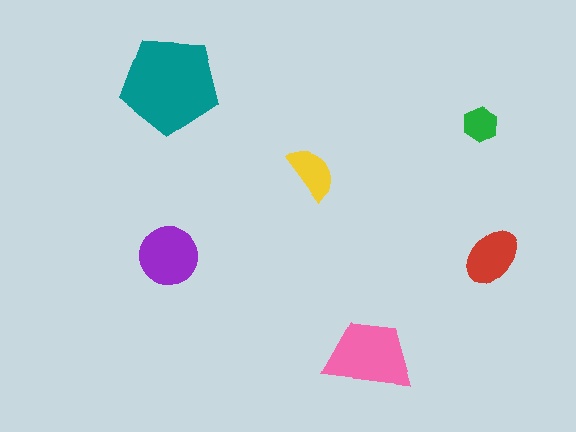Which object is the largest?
The teal pentagon.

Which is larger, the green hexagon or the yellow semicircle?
The yellow semicircle.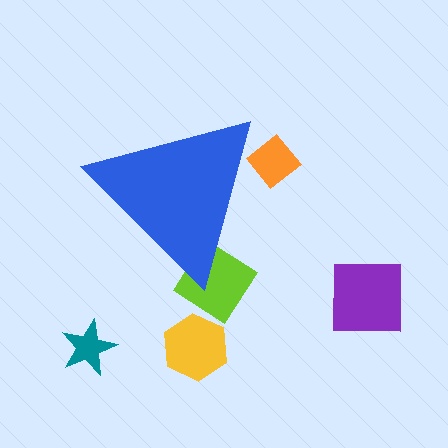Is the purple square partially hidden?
No, the purple square is fully visible.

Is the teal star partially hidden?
No, the teal star is fully visible.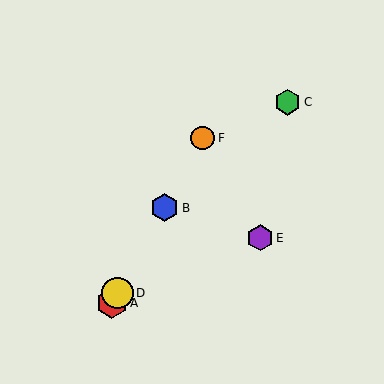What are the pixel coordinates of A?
Object A is at (112, 303).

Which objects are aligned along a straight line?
Objects A, B, D, F are aligned along a straight line.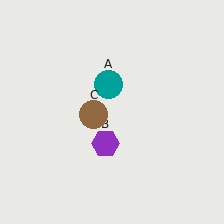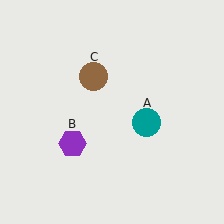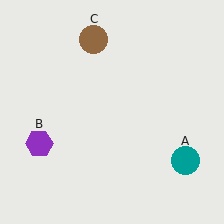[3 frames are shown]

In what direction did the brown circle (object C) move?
The brown circle (object C) moved up.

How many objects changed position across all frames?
3 objects changed position: teal circle (object A), purple hexagon (object B), brown circle (object C).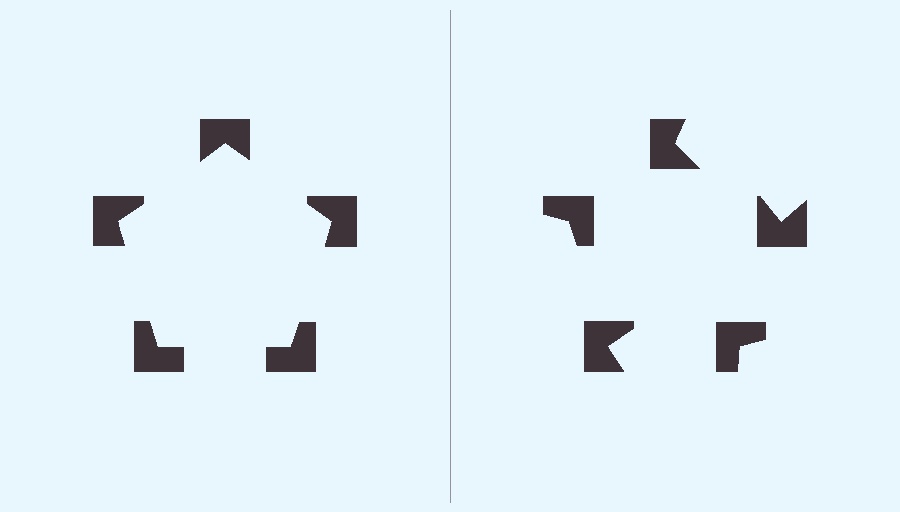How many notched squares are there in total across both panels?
10 — 5 on each side.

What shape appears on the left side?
An illusory pentagon.